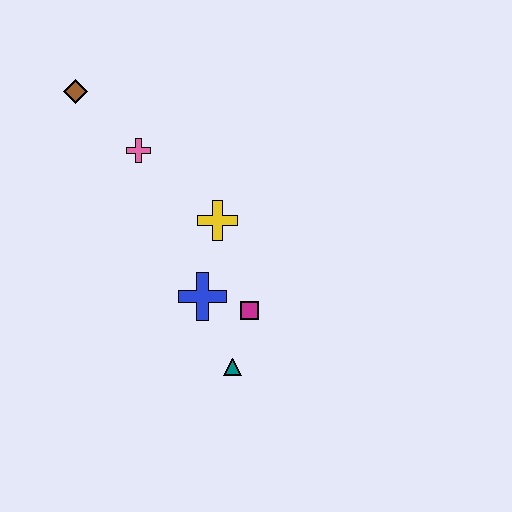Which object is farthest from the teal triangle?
The brown diamond is farthest from the teal triangle.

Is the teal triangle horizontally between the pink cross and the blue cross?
No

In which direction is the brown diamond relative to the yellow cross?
The brown diamond is to the left of the yellow cross.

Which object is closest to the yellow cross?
The blue cross is closest to the yellow cross.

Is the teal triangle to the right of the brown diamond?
Yes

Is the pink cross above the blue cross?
Yes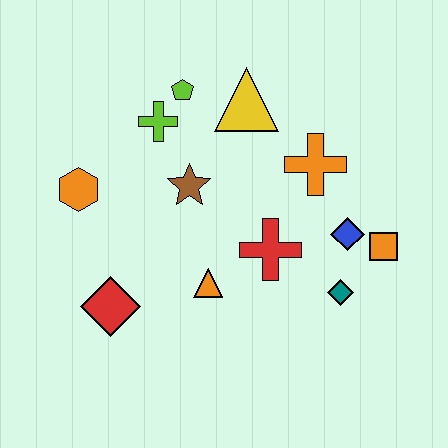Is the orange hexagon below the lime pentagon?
Yes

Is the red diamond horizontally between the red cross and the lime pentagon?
No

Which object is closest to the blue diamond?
The orange square is closest to the blue diamond.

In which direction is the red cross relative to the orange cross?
The red cross is below the orange cross.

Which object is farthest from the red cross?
The orange hexagon is farthest from the red cross.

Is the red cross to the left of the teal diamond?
Yes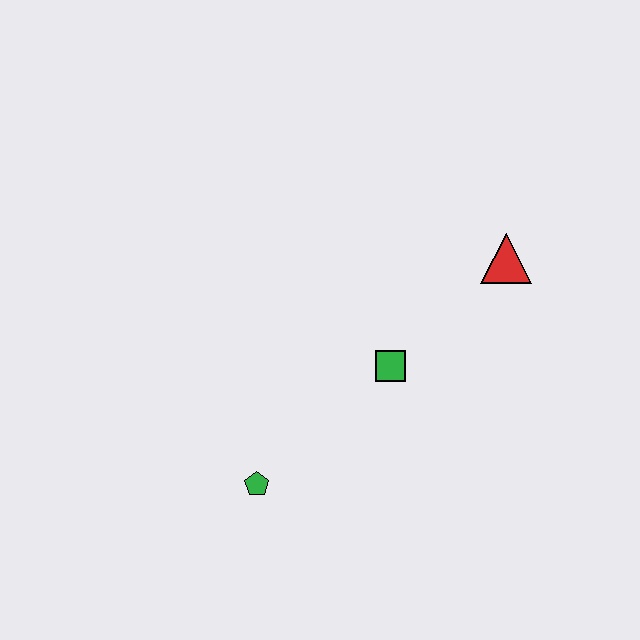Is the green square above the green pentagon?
Yes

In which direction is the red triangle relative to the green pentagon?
The red triangle is to the right of the green pentagon.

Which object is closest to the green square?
The red triangle is closest to the green square.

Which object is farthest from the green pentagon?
The red triangle is farthest from the green pentagon.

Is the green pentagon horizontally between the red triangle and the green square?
No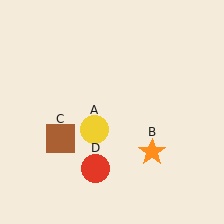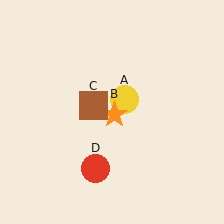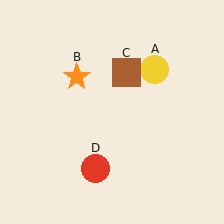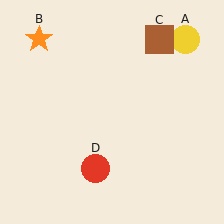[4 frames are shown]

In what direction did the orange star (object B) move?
The orange star (object B) moved up and to the left.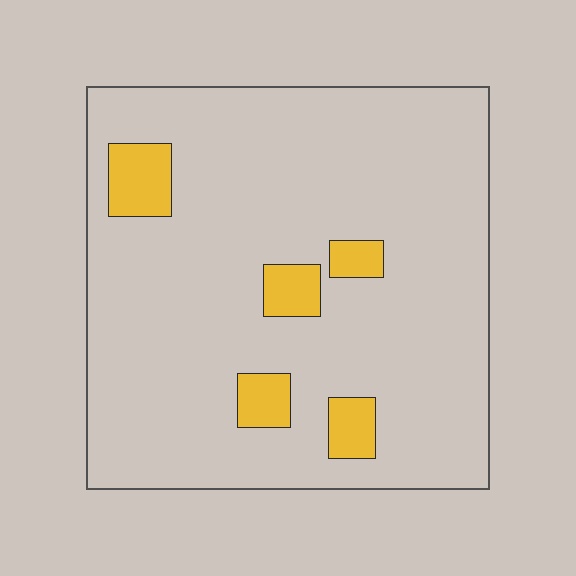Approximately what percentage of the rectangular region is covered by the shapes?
Approximately 10%.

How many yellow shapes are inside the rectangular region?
5.